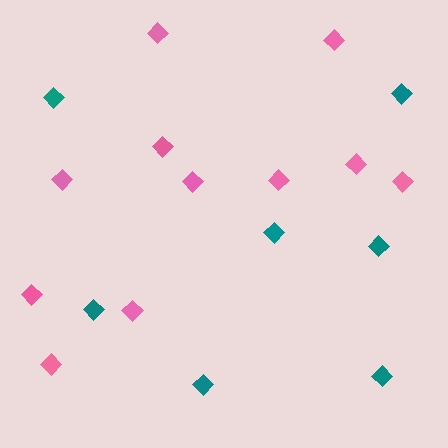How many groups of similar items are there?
There are 2 groups: one group of pink diamonds (11) and one group of teal diamonds (7).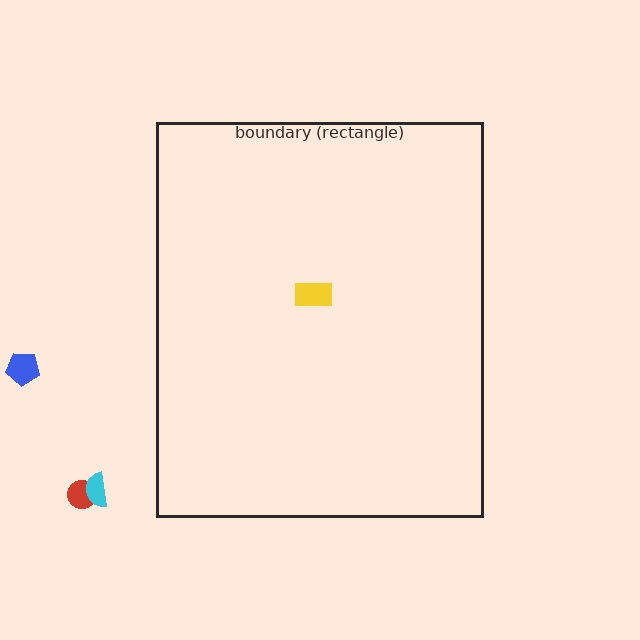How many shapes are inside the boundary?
1 inside, 3 outside.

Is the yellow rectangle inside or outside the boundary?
Inside.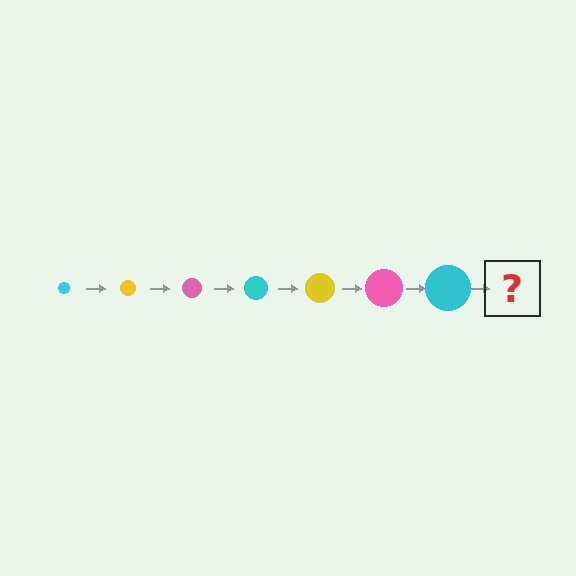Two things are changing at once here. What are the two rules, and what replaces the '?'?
The two rules are that the circle grows larger each step and the color cycles through cyan, yellow, and pink. The '?' should be a yellow circle, larger than the previous one.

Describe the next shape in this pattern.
It should be a yellow circle, larger than the previous one.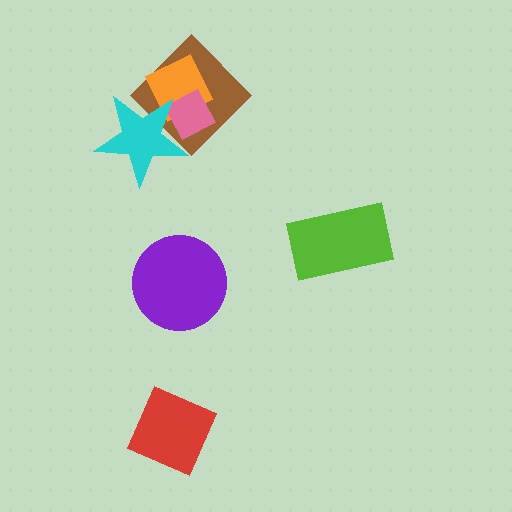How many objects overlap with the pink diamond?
3 objects overlap with the pink diamond.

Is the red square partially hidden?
No, no other shape covers it.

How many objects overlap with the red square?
0 objects overlap with the red square.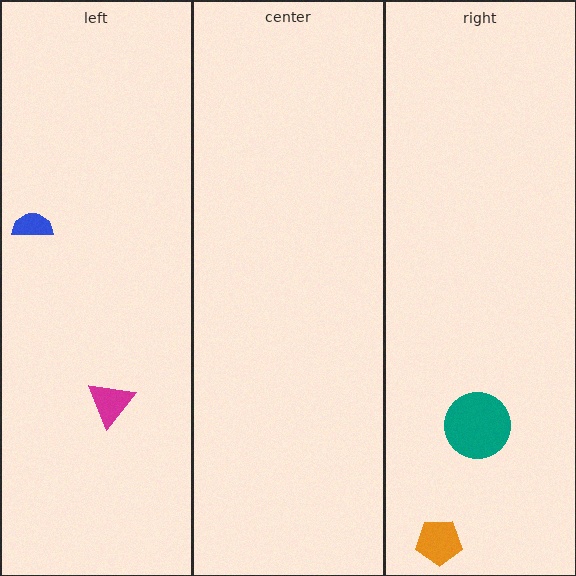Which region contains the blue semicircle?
The left region.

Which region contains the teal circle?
The right region.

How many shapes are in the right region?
2.